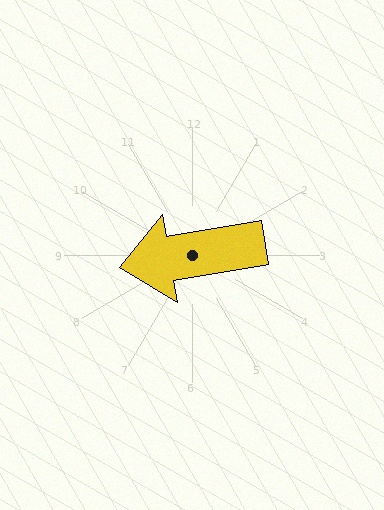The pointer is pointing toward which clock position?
Roughly 9 o'clock.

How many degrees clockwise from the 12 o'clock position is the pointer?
Approximately 260 degrees.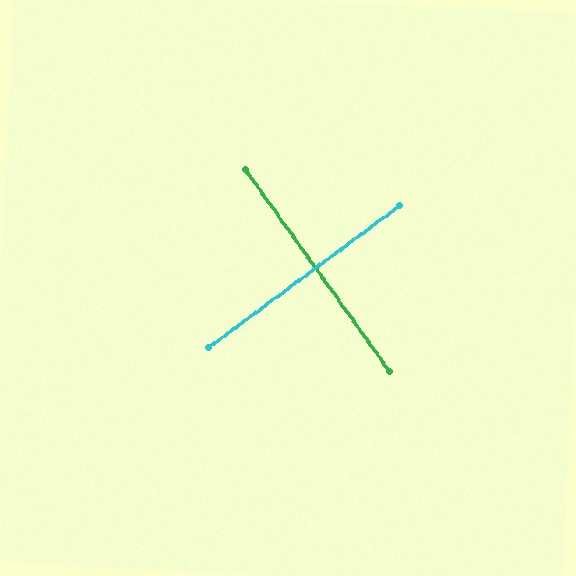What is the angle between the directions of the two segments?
Approximately 89 degrees.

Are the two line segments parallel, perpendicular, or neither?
Perpendicular — they meet at approximately 89°.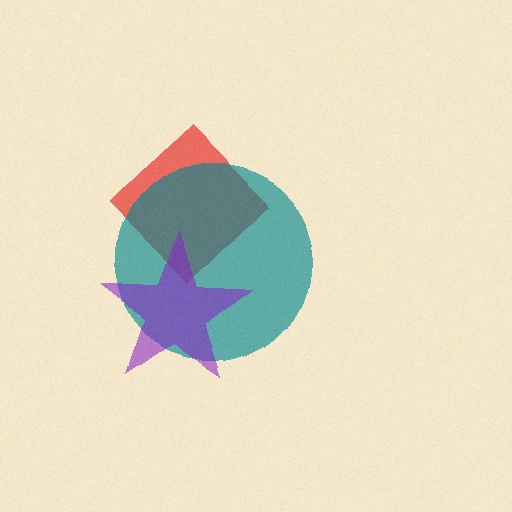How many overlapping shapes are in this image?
There are 3 overlapping shapes in the image.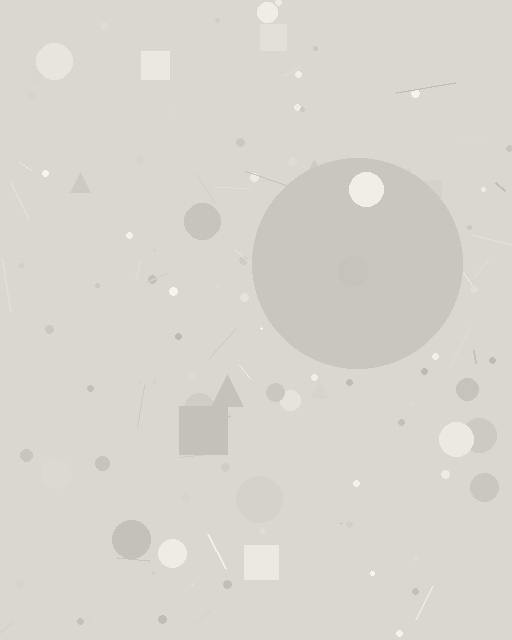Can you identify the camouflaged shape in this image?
The camouflaged shape is a circle.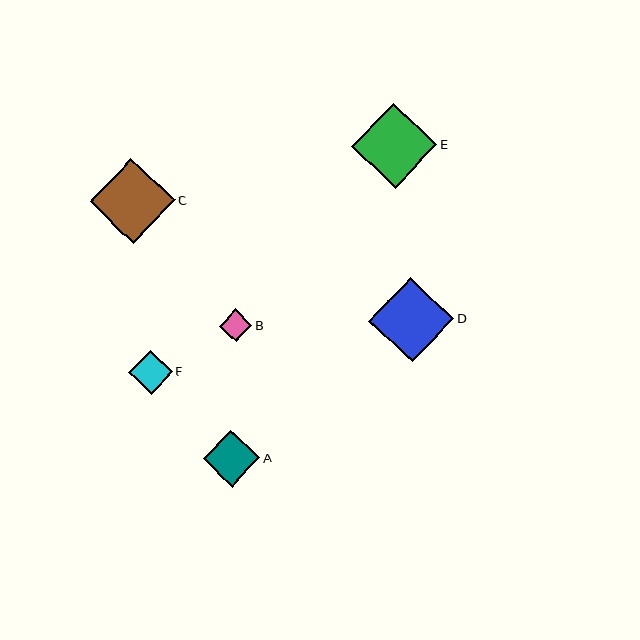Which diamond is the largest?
Diamond E is the largest with a size of approximately 85 pixels.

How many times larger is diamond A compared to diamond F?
Diamond A is approximately 1.3 times the size of diamond F.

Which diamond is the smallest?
Diamond B is the smallest with a size of approximately 33 pixels.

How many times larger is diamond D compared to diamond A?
Diamond D is approximately 1.5 times the size of diamond A.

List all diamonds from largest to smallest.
From largest to smallest: E, C, D, A, F, B.